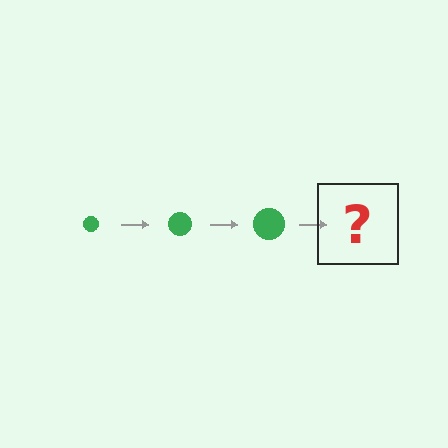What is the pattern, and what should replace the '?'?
The pattern is that the circle gets progressively larger each step. The '?' should be a green circle, larger than the previous one.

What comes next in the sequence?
The next element should be a green circle, larger than the previous one.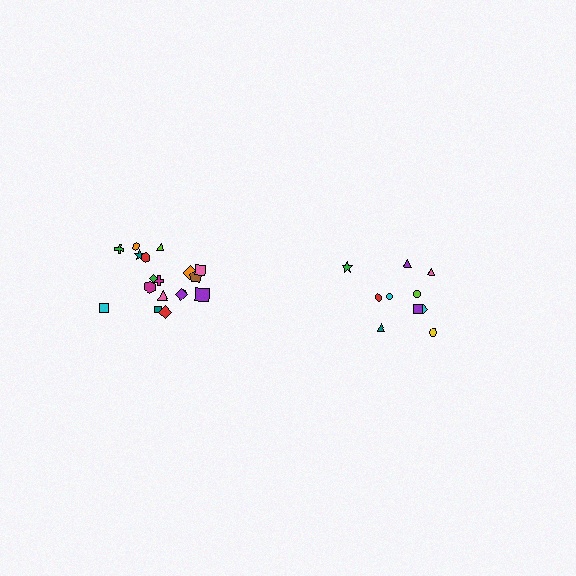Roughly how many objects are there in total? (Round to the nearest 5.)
Roughly 30 objects in total.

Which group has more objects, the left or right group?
The left group.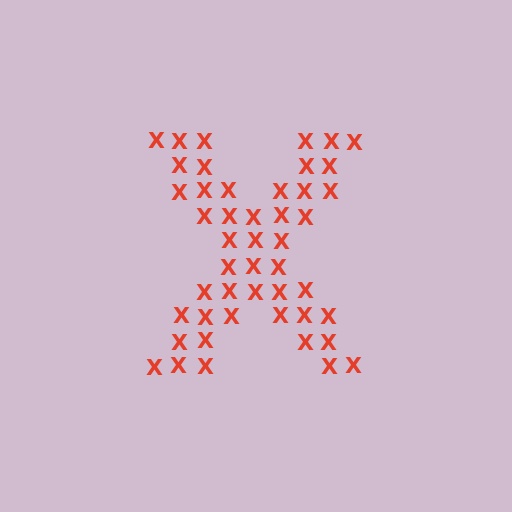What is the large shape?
The large shape is the letter X.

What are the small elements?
The small elements are letter X's.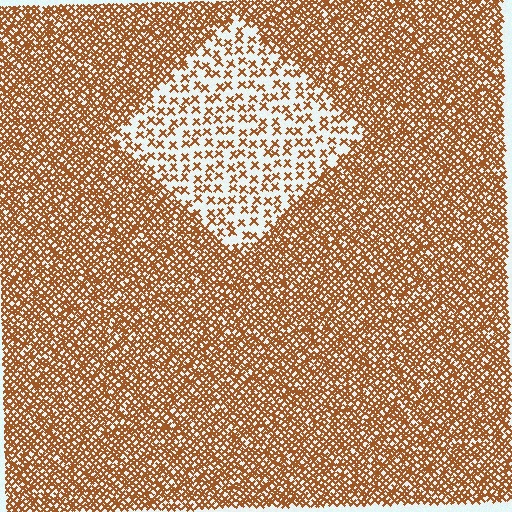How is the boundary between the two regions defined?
The boundary is defined by a change in element density (approximately 2.8x ratio). All elements are the same color, size, and shape.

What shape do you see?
I see a diamond.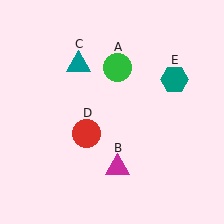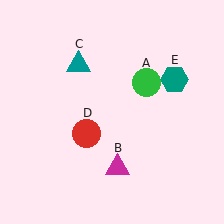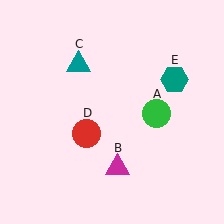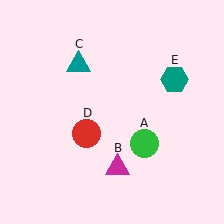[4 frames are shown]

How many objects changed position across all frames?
1 object changed position: green circle (object A).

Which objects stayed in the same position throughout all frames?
Magenta triangle (object B) and teal triangle (object C) and red circle (object D) and teal hexagon (object E) remained stationary.